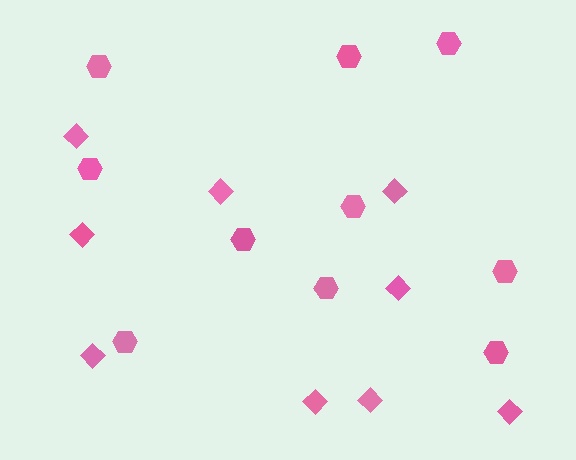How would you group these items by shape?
There are 2 groups: one group of hexagons (10) and one group of diamonds (9).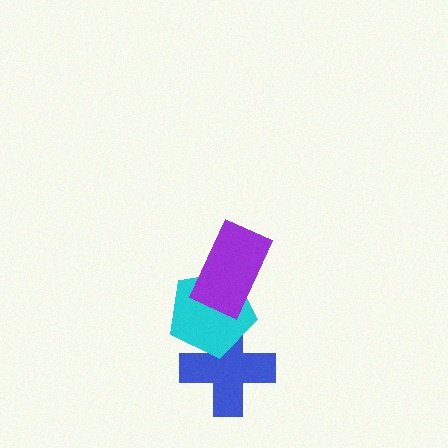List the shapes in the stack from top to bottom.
From top to bottom: the purple rectangle, the cyan pentagon, the blue cross.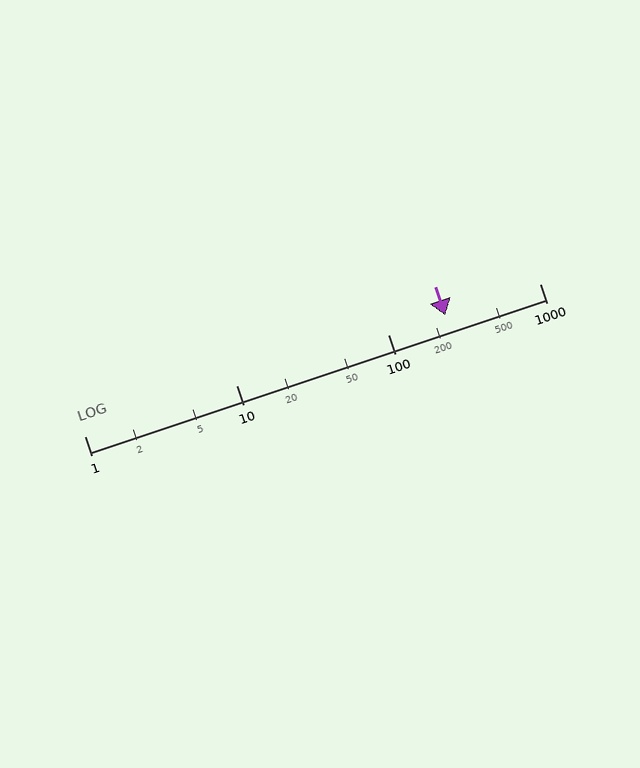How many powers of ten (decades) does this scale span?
The scale spans 3 decades, from 1 to 1000.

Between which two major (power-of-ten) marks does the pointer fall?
The pointer is between 100 and 1000.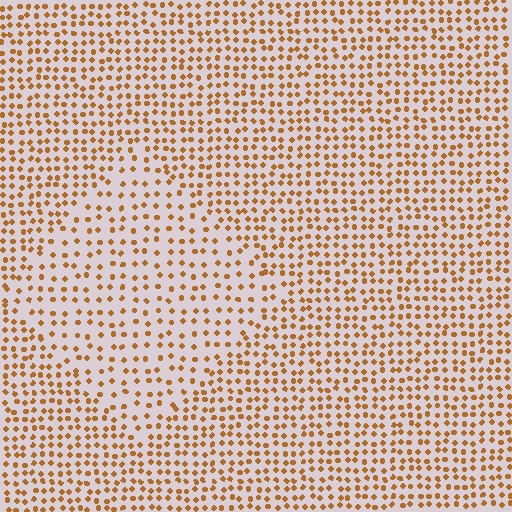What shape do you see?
I see a diamond.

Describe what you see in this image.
The image contains small brown elements arranged at two different densities. A diamond-shaped region is visible where the elements are less densely packed than the surrounding area.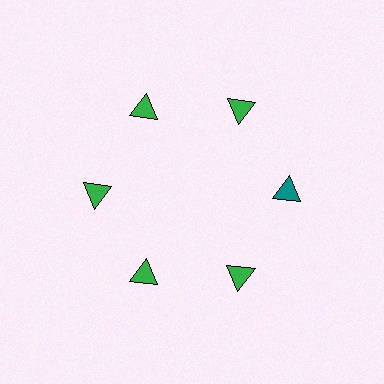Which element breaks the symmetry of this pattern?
The teal triangle at roughly the 3 o'clock position breaks the symmetry. All other shapes are green triangles.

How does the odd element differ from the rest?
It has a different color: teal instead of green.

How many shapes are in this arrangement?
There are 6 shapes arranged in a ring pattern.